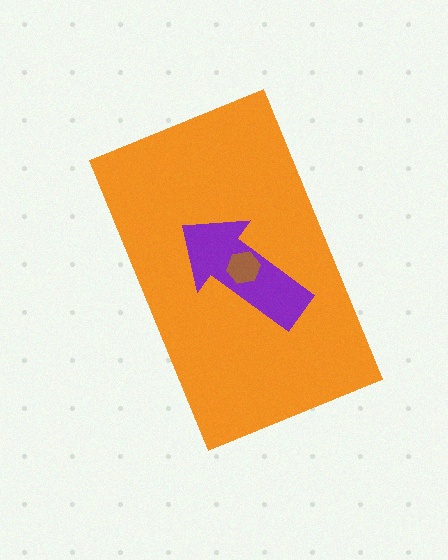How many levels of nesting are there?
3.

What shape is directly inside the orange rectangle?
The purple arrow.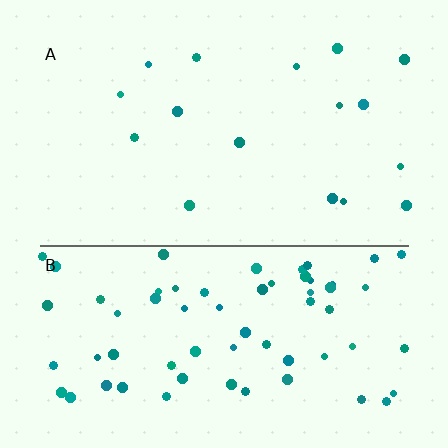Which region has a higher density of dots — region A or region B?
B (the bottom).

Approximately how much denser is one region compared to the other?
Approximately 4.1× — region B over region A.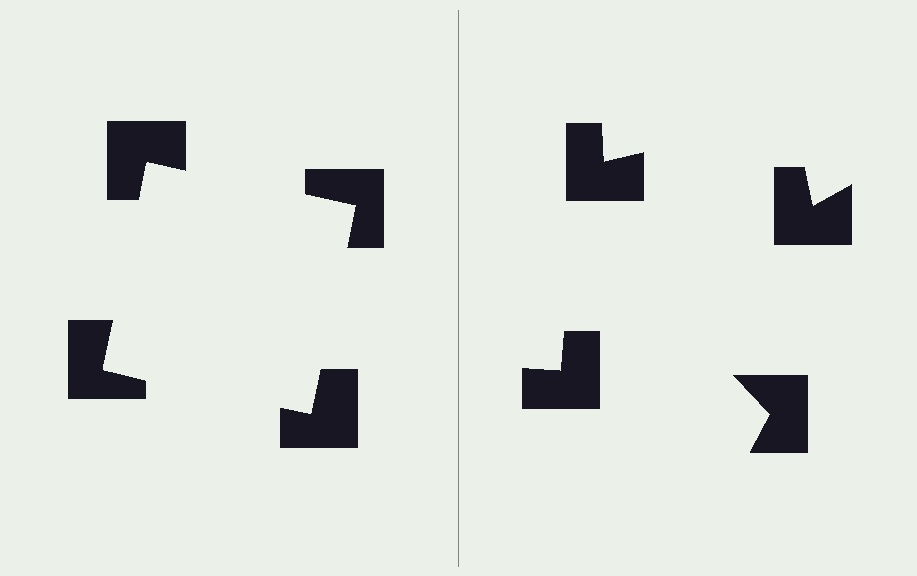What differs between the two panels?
The notched squares are positioned identically on both sides; only the wedge orientations differ. On the left they align to a square; on the right they are misaligned.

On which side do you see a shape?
An illusory square appears on the left side. On the right side the wedge cuts are rotated, so no coherent shape forms.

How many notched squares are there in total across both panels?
8 — 4 on each side.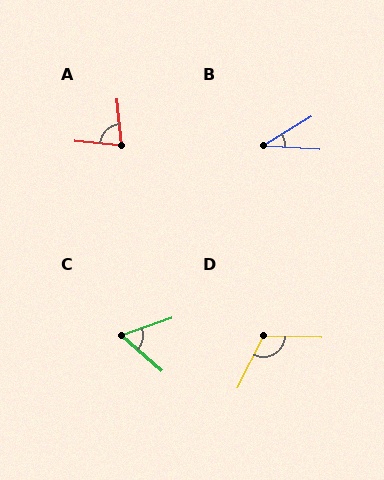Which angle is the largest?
D, at approximately 115 degrees.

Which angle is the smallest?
B, at approximately 35 degrees.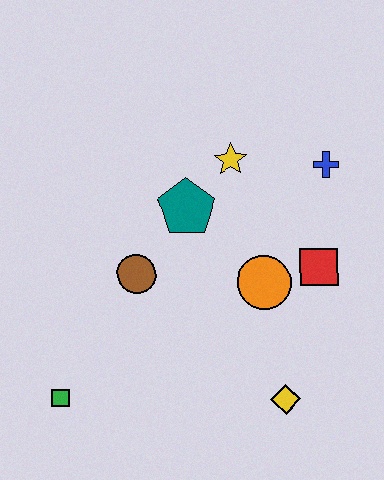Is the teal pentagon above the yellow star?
No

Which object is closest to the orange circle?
The red square is closest to the orange circle.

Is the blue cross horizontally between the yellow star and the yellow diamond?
No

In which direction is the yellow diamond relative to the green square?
The yellow diamond is to the right of the green square.